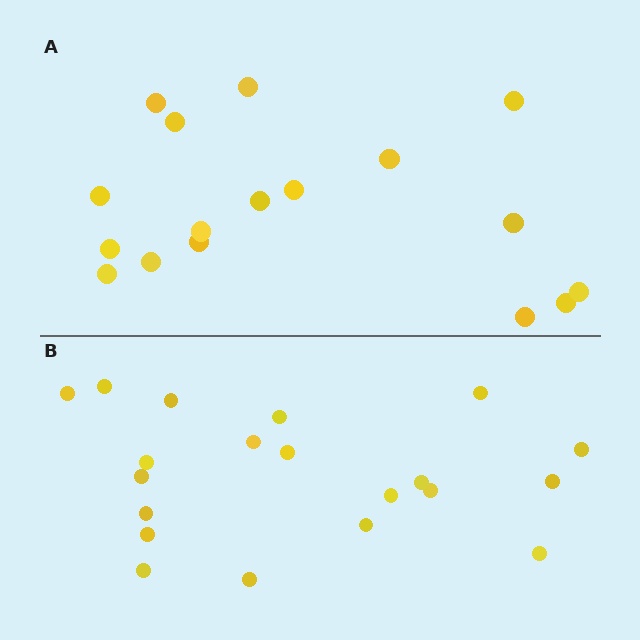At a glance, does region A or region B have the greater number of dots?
Region B (the bottom region) has more dots.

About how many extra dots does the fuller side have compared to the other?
Region B has just a few more — roughly 2 or 3 more dots than region A.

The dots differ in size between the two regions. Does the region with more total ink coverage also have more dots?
No. Region A has more total ink coverage because its dots are larger, but region B actually contains more individual dots. Total area can be misleading — the number of items is what matters here.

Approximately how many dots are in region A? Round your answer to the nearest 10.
About 20 dots. (The exact count is 17, which rounds to 20.)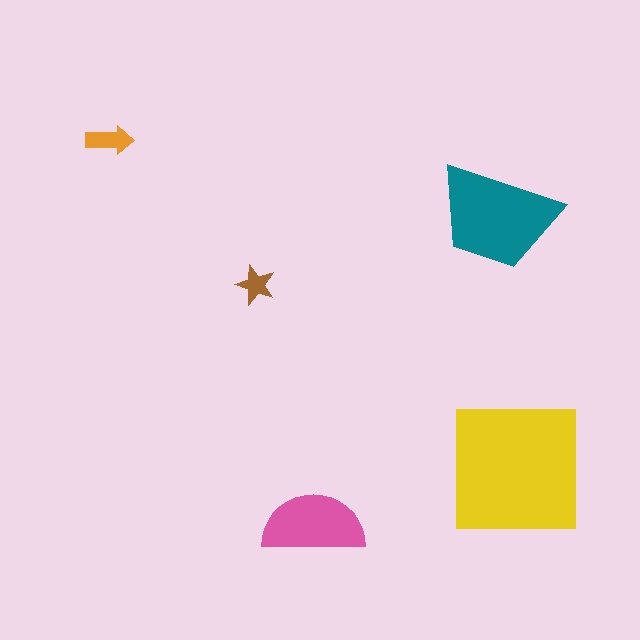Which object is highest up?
The orange arrow is topmost.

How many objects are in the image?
There are 5 objects in the image.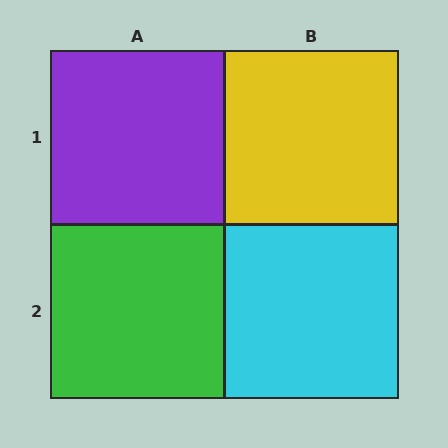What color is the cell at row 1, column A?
Purple.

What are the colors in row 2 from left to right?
Green, cyan.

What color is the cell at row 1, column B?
Yellow.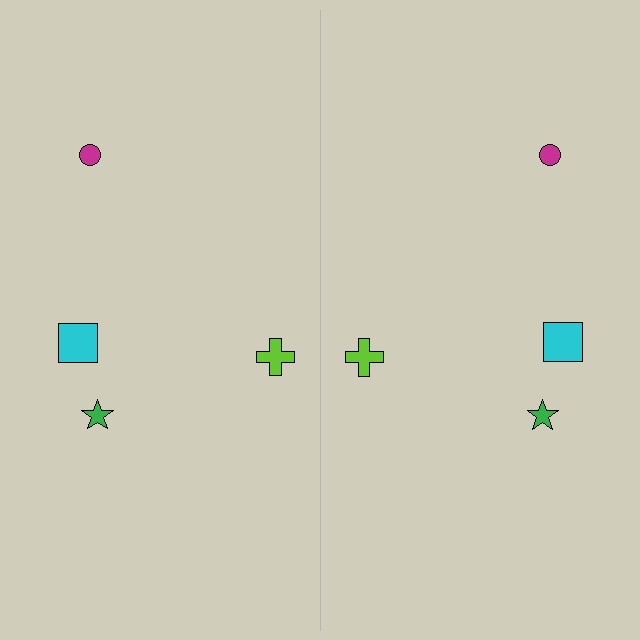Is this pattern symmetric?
Yes, this pattern has bilateral (reflection) symmetry.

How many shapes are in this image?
There are 8 shapes in this image.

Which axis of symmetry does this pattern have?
The pattern has a vertical axis of symmetry running through the center of the image.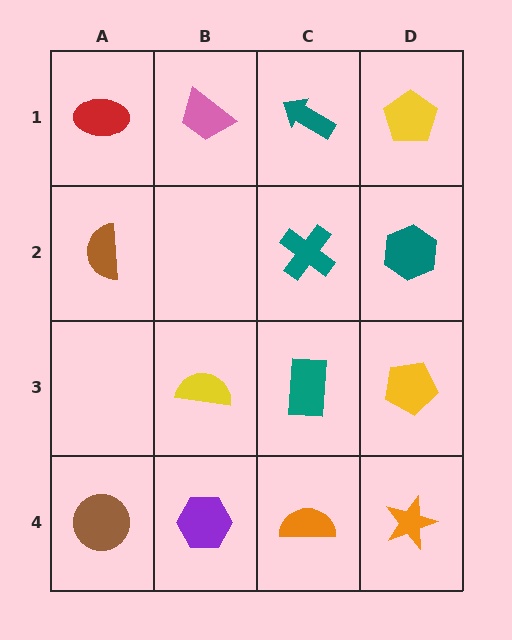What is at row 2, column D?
A teal hexagon.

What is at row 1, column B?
A pink trapezoid.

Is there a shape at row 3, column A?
No, that cell is empty.